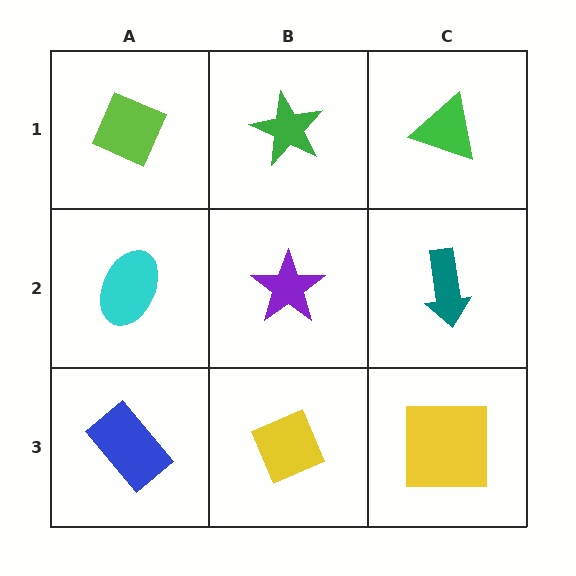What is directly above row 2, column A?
A lime diamond.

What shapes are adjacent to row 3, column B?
A purple star (row 2, column B), a blue rectangle (row 3, column A), a yellow square (row 3, column C).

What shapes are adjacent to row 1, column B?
A purple star (row 2, column B), a lime diamond (row 1, column A), a green triangle (row 1, column C).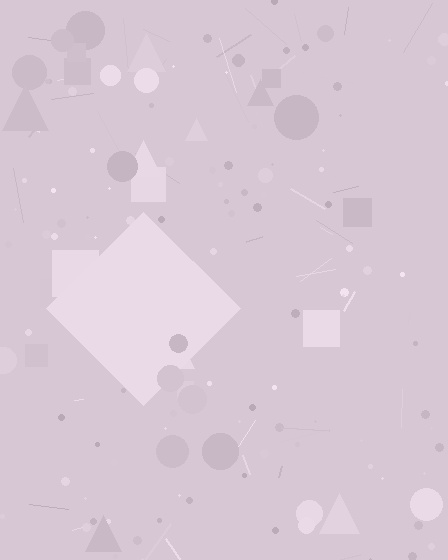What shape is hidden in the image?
A diamond is hidden in the image.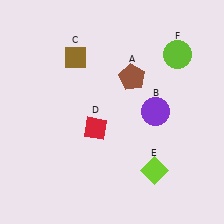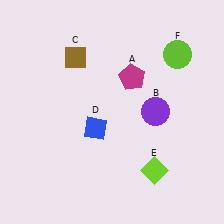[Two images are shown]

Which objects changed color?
A changed from brown to magenta. D changed from red to blue.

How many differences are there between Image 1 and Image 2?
There are 2 differences between the two images.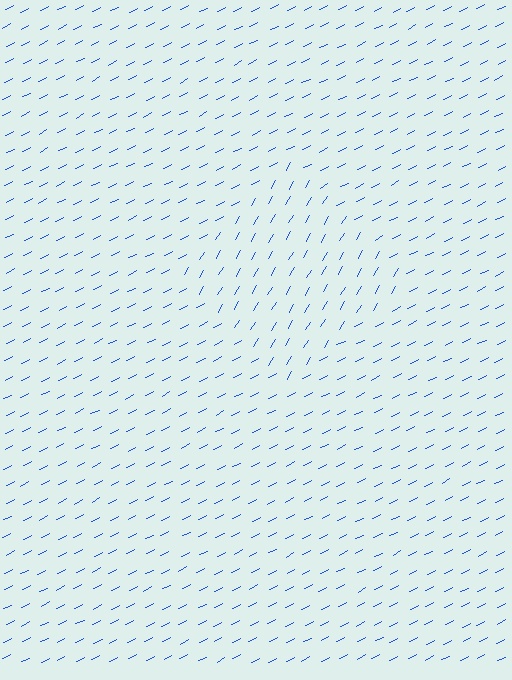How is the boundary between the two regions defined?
The boundary is defined purely by a change in line orientation (approximately 33 degrees difference). All lines are the same color and thickness.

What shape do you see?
I see a diamond.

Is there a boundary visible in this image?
Yes, there is a texture boundary formed by a change in line orientation.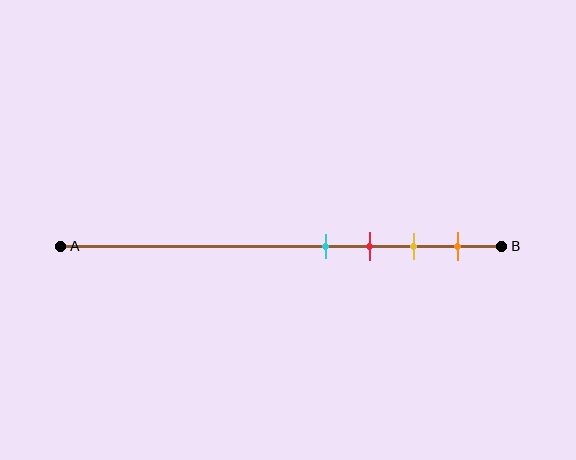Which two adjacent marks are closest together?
The cyan and red marks are the closest adjacent pair.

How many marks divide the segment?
There are 4 marks dividing the segment.